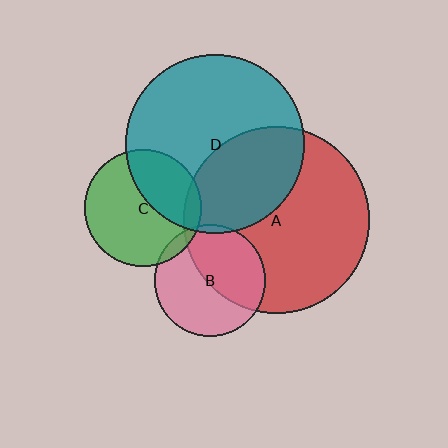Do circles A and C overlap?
Yes.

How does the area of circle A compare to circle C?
Approximately 2.5 times.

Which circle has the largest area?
Circle A (red).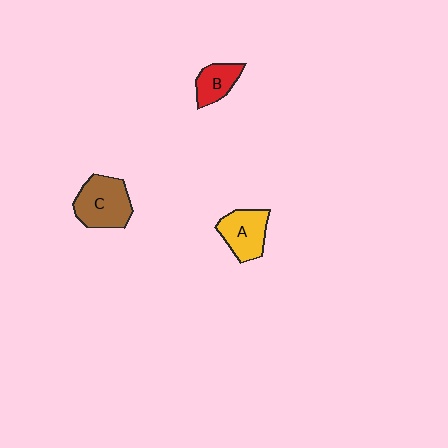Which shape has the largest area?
Shape C (brown).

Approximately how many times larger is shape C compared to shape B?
Approximately 1.7 times.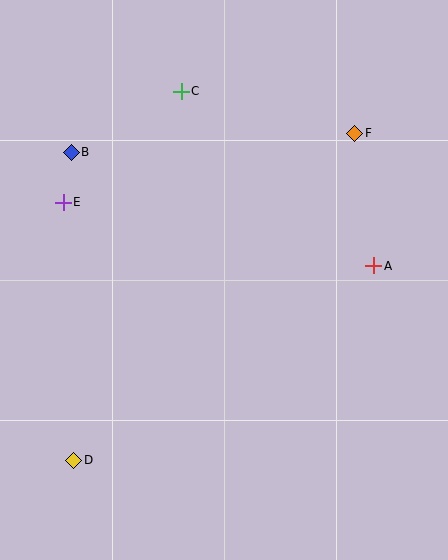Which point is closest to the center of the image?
Point A at (374, 266) is closest to the center.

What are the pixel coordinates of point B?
Point B is at (71, 152).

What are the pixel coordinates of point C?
Point C is at (181, 91).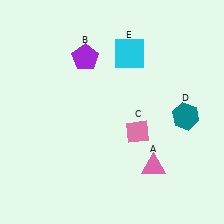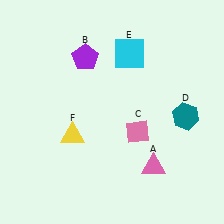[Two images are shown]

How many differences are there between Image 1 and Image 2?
There is 1 difference between the two images.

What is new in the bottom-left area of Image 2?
A yellow triangle (F) was added in the bottom-left area of Image 2.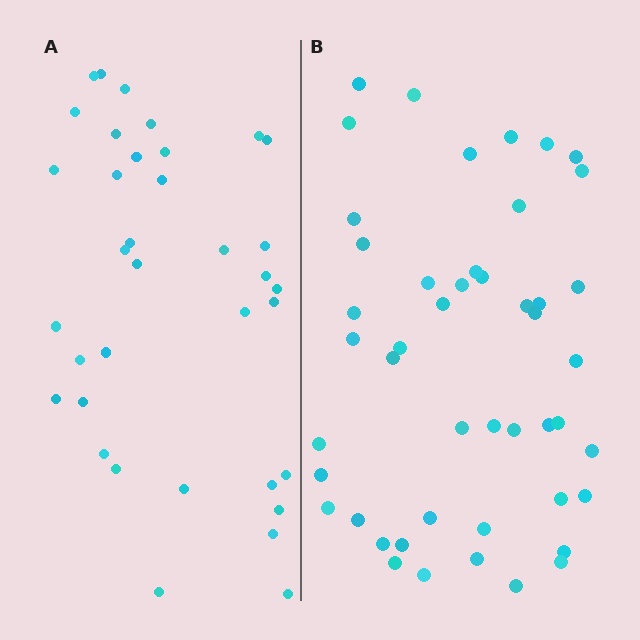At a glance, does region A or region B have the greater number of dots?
Region B (the right region) has more dots.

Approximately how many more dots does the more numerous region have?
Region B has roughly 12 or so more dots than region A.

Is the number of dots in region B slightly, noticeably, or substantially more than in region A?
Region B has noticeably more, but not dramatically so. The ratio is roughly 1.3 to 1.